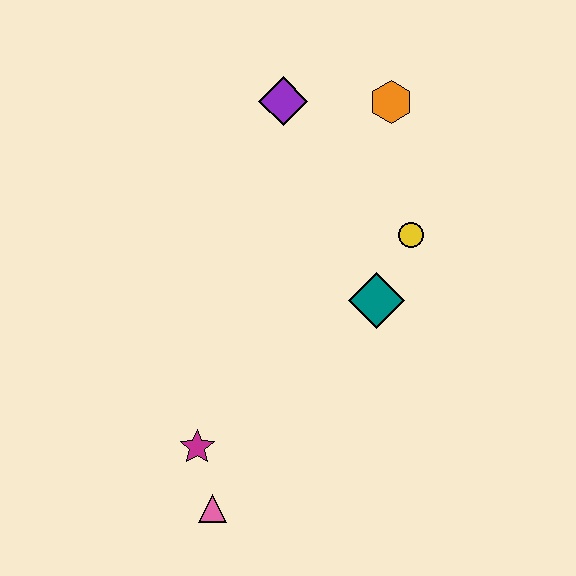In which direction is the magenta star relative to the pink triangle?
The magenta star is above the pink triangle.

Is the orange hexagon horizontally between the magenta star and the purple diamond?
No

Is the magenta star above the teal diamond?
No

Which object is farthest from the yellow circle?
The pink triangle is farthest from the yellow circle.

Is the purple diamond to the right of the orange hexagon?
No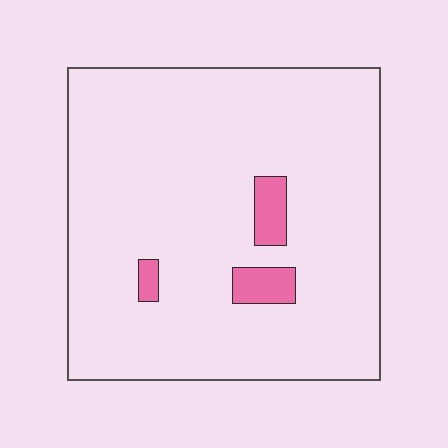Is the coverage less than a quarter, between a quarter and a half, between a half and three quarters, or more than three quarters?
Less than a quarter.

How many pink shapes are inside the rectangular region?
3.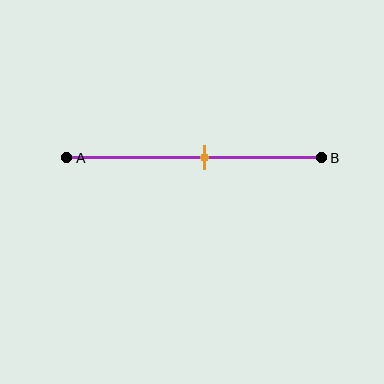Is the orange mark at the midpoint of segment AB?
No, the mark is at about 55% from A, not at the 50% midpoint.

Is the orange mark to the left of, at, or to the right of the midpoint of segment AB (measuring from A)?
The orange mark is to the right of the midpoint of segment AB.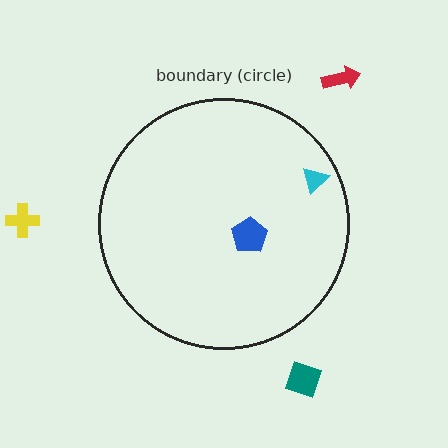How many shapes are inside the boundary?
2 inside, 3 outside.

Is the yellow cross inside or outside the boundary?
Outside.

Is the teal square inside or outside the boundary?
Outside.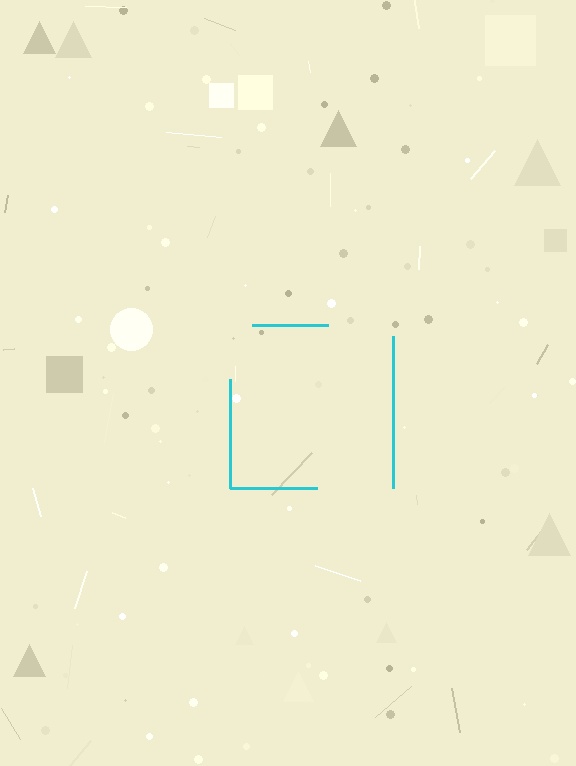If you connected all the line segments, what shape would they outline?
They would outline a square.